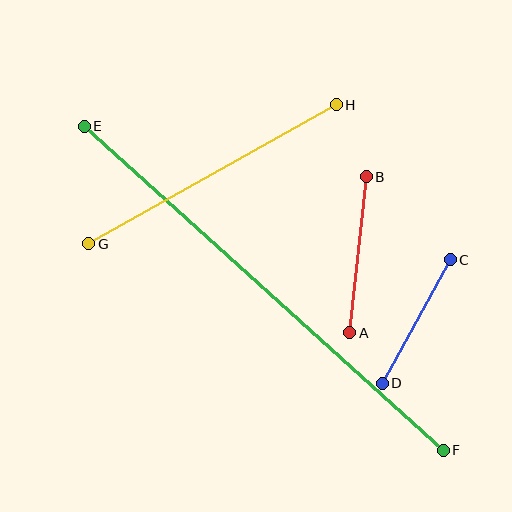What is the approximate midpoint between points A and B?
The midpoint is at approximately (358, 255) pixels.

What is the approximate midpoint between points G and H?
The midpoint is at approximately (212, 174) pixels.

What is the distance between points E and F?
The distance is approximately 484 pixels.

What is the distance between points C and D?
The distance is approximately 141 pixels.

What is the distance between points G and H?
The distance is approximately 284 pixels.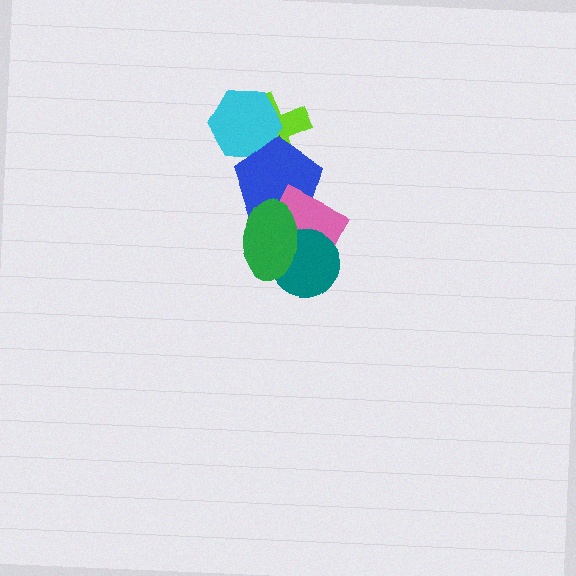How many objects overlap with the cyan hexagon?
2 objects overlap with the cyan hexagon.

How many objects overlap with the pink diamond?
3 objects overlap with the pink diamond.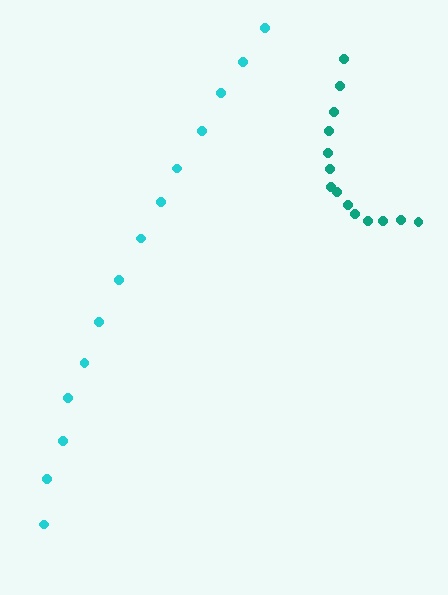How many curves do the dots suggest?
There are 2 distinct paths.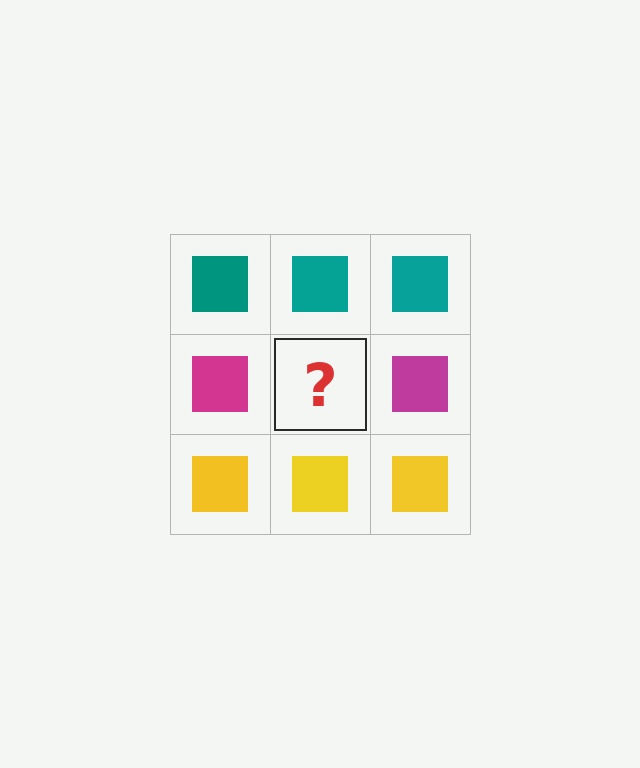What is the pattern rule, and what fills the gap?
The rule is that each row has a consistent color. The gap should be filled with a magenta square.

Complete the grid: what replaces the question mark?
The question mark should be replaced with a magenta square.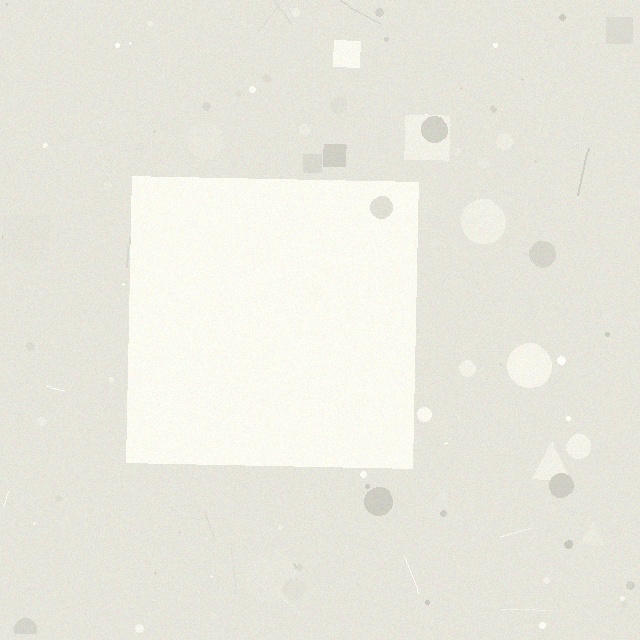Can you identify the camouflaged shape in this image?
The camouflaged shape is a square.